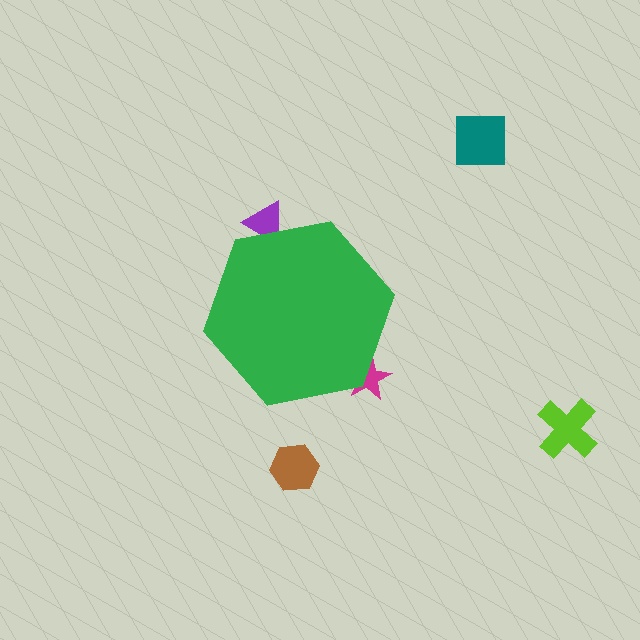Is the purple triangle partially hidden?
Yes, the purple triangle is partially hidden behind the green hexagon.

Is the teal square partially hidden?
No, the teal square is fully visible.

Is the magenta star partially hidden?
Yes, the magenta star is partially hidden behind the green hexagon.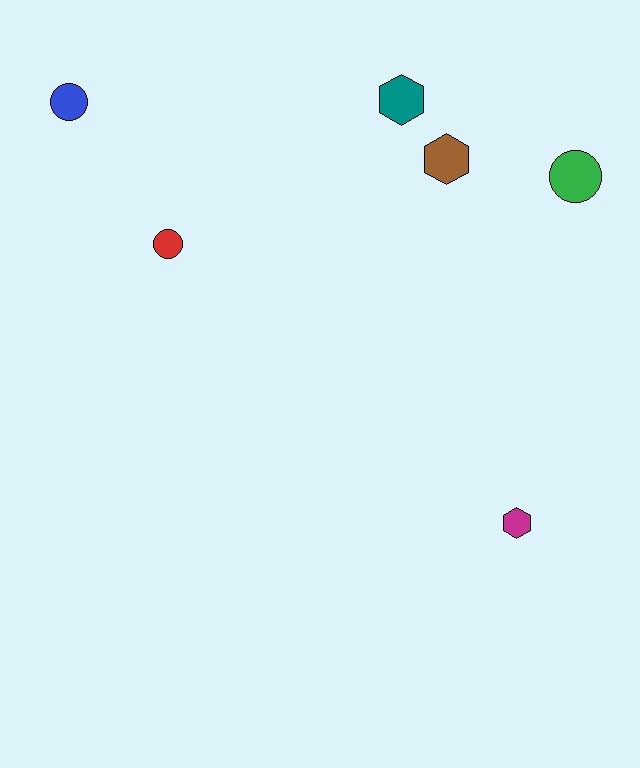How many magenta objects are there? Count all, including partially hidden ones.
There is 1 magenta object.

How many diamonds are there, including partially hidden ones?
There are no diamonds.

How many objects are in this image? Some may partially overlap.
There are 6 objects.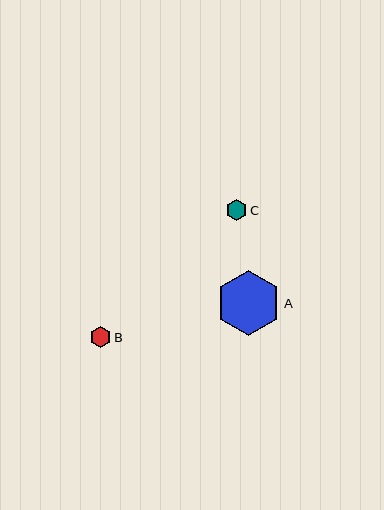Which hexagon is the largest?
Hexagon A is the largest with a size of approximately 65 pixels.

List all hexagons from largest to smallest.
From largest to smallest: A, C, B.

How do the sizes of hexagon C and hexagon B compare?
Hexagon C and hexagon B are approximately the same size.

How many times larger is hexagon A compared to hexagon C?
Hexagon A is approximately 3.0 times the size of hexagon C.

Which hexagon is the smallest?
Hexagon B is the smallest with a size of approximately 21 pixels.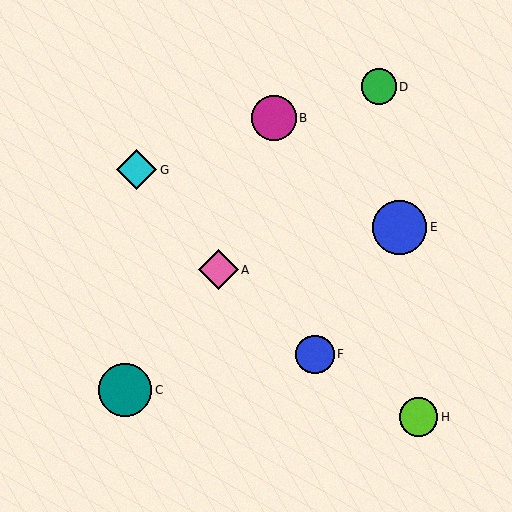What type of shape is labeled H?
Shape H is a lime circle.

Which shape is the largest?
The blue circle (labeled E) is the largest.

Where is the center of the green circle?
The center of the green circle is at (379, 87).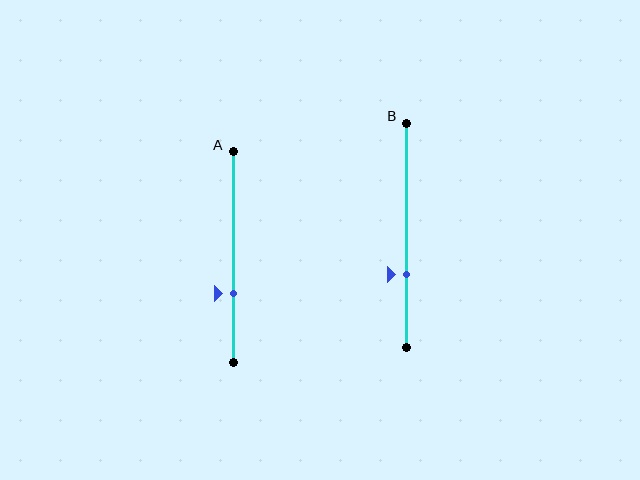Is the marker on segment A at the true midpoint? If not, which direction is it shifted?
No, the marker on segment A is shifted downward by about 17% of the segment length.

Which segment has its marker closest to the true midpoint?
Segment B has its marker closest to the true midpoint.